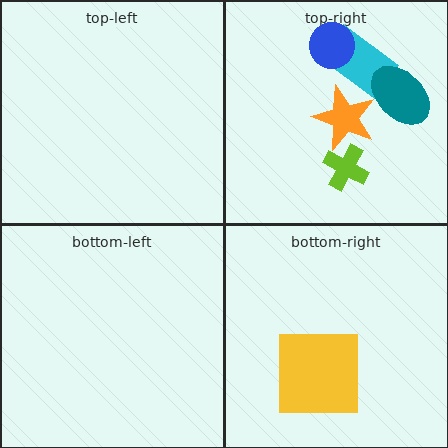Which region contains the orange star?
The top-right region.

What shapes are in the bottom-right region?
The yellow square.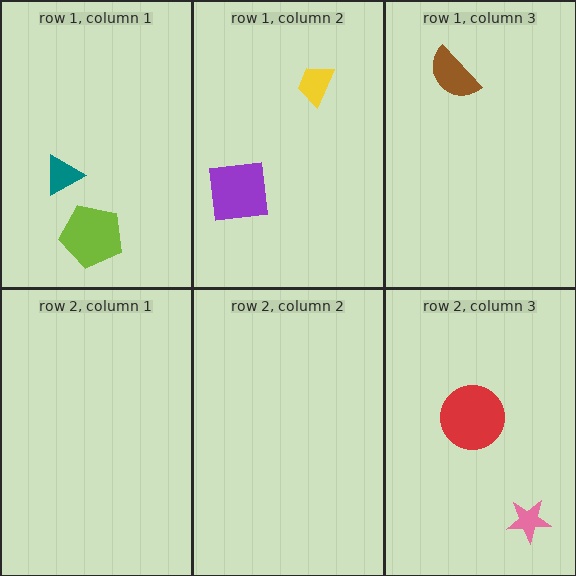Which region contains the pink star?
The row 2, column 3 region.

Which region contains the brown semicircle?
The row 1, column 3 region.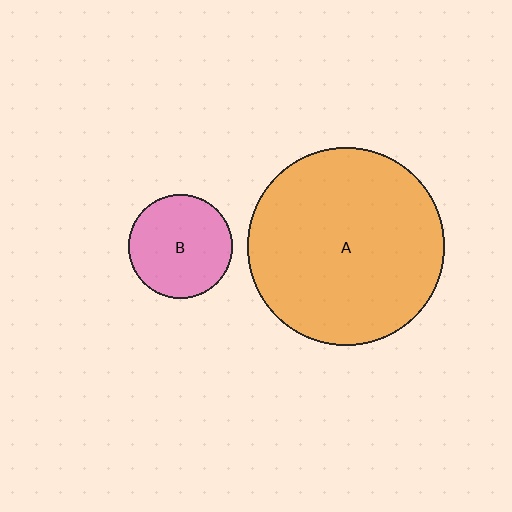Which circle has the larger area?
Circle A (orange).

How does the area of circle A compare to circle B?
Approximately 3.6 times.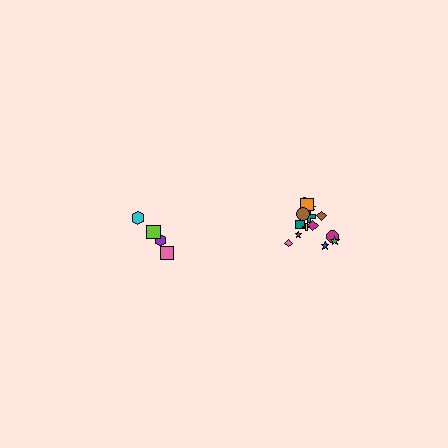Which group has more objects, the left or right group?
The right group.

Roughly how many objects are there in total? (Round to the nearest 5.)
Roughly 20 objects in total.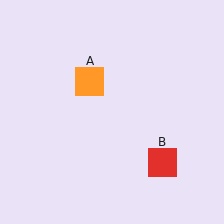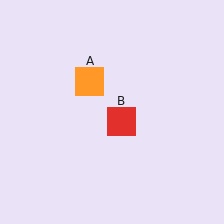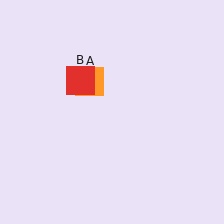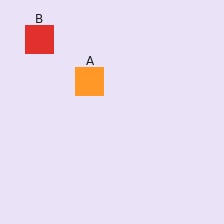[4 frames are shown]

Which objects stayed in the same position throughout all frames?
Orange square (object A) remained stationary.